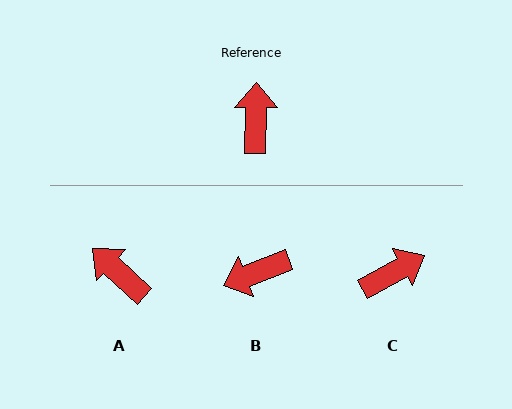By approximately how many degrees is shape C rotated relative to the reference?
Approximately 60 degrees clockwise.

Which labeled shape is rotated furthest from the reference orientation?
B, about 112 degrees away.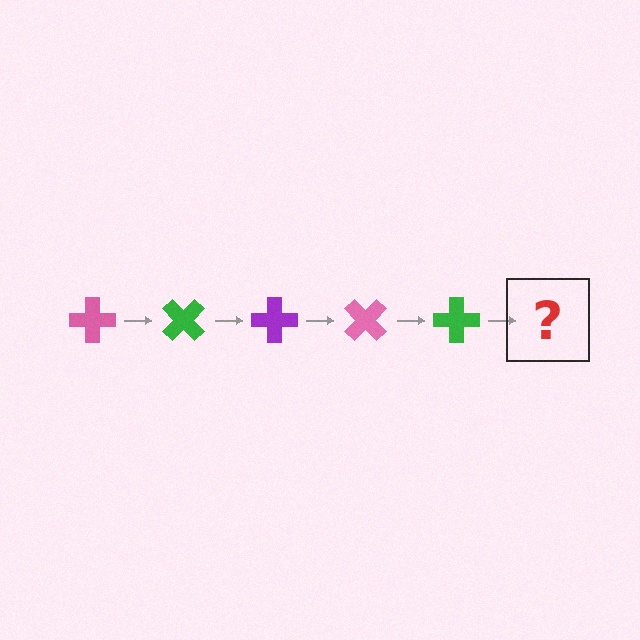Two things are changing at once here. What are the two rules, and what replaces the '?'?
The two rules are that it rotates 45 degrees each step and the color cycles through pink, green, and purple. The '?' should be a purple cross, rotated 225 degrees from the start.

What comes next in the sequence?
The next element should be a purple cross, rotated 225 degrees from the start.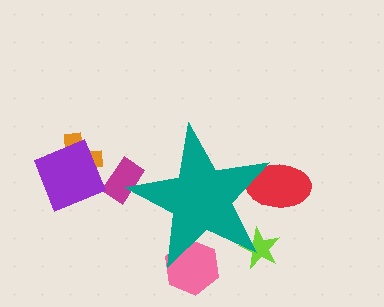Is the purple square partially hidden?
No, the purple square is fully visible.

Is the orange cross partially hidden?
No, the orange cross is fully visible.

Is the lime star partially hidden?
Yes, the lime star is partially hidden behind the teal star.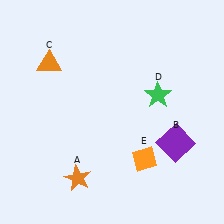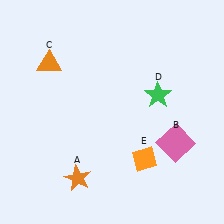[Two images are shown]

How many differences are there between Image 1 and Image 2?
There is 1 difference between the two images.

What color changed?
The square (B) changed from purple in Image 1 to pink in Image 2.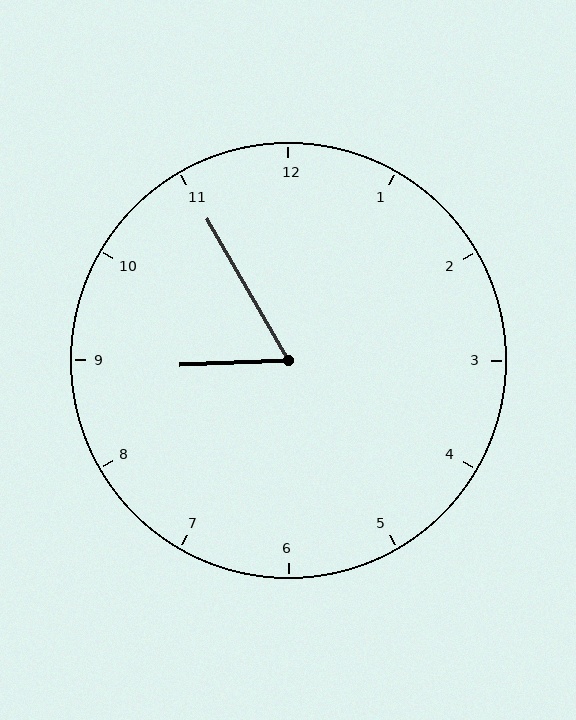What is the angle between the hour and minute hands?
Approximately 62 degrees.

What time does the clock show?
8:55.